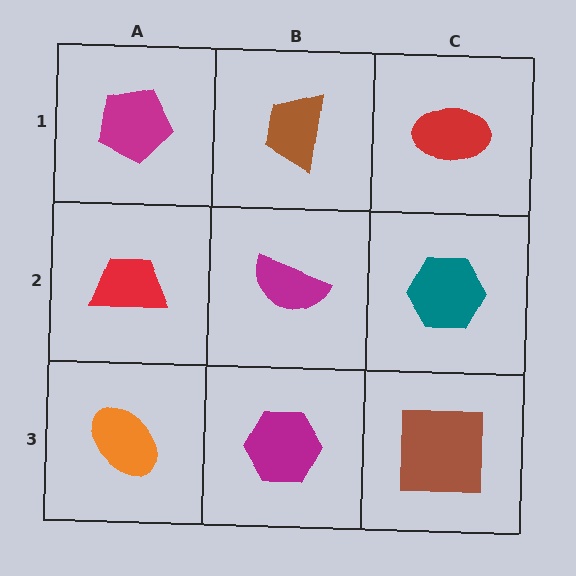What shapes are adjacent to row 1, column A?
A red trapezoid (row 2, column A), a brown trapezoid (row 1, column B).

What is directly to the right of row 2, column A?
A magenta semicircle.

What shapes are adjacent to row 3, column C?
A teal hexagon (row 2, column C), a magenta hexagon (row 3, column B).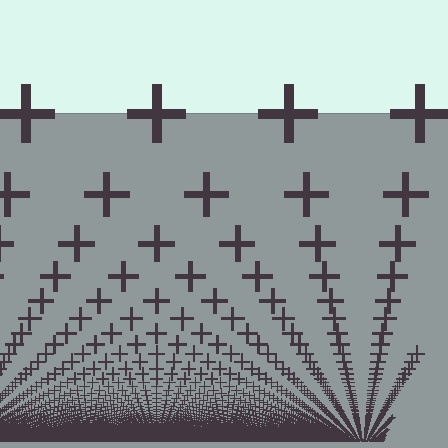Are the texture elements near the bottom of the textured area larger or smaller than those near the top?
Smaller. The gradient is inverted — elements near the bottom are smaller and denser.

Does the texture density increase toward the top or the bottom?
Density increases toward the bottom.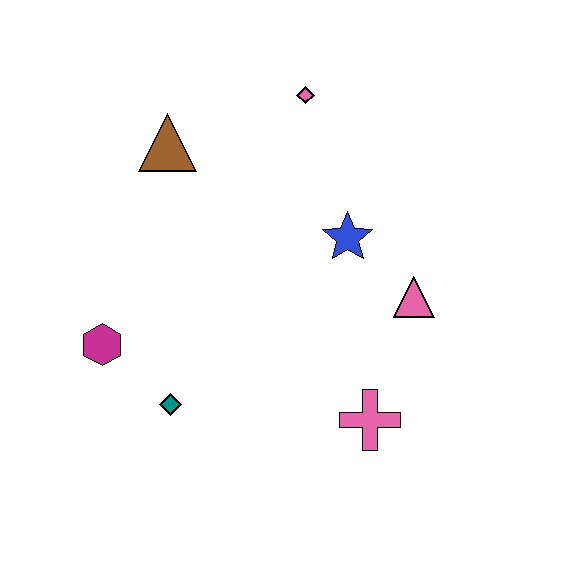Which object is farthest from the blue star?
The magenta hexagon is farthest from the blue star.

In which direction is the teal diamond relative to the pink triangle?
The teal diamond is to the left of the pink triangle.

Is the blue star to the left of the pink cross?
Yes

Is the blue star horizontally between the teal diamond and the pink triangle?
Yes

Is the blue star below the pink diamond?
Yes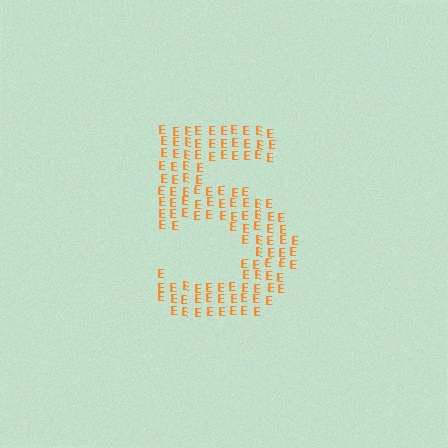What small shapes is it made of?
It is made of small letter E's.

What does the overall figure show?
The overall figure shows the digit 5.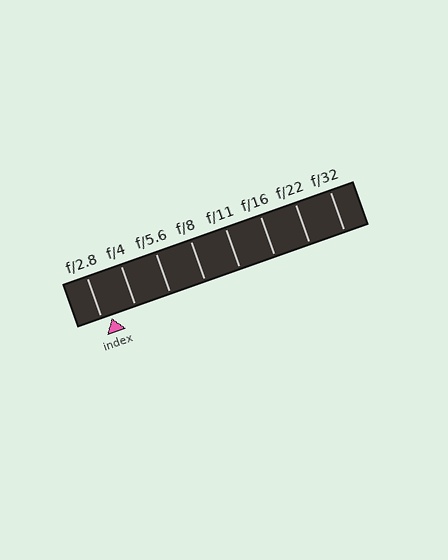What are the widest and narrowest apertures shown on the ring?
The widest aperture shown is f/2.8 and the narrowest is f/32.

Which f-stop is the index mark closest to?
The index mark is closest to f/2.8.